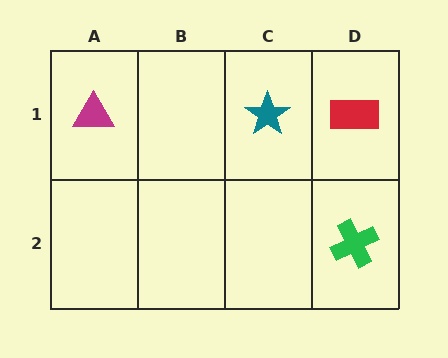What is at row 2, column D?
A green cross.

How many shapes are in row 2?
1 shape.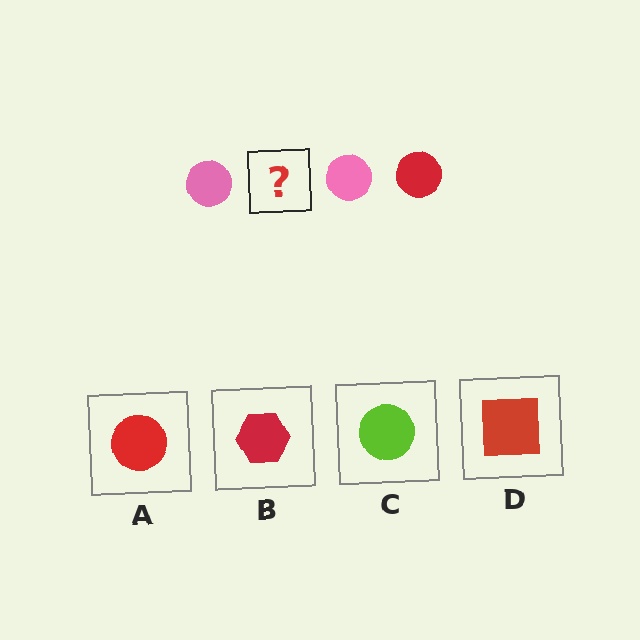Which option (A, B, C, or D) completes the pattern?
A.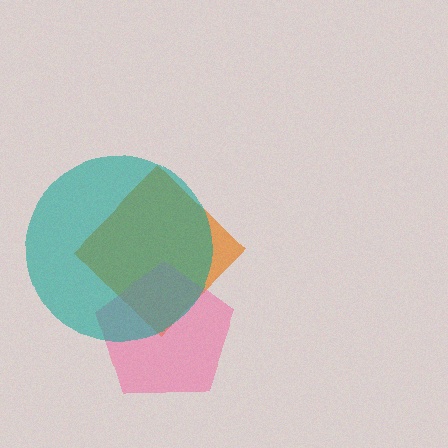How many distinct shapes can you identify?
There are 3 distinct shapes: an orange diamond, a pink pentagon, a teal circle.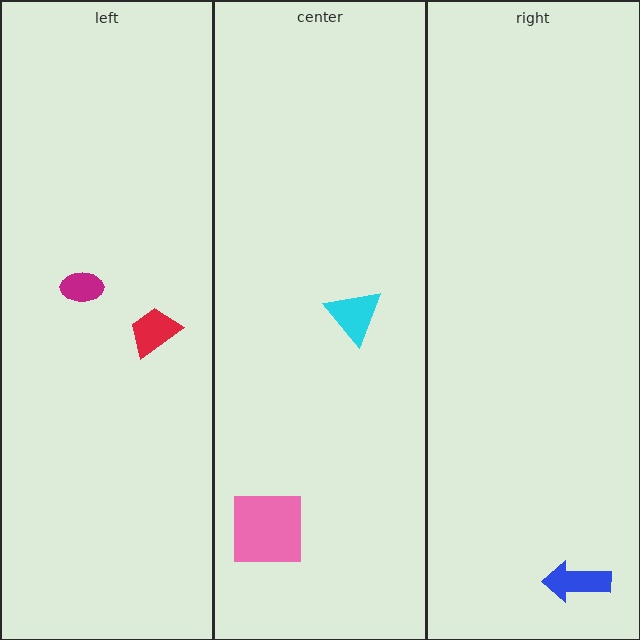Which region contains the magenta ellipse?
The left region.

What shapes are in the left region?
The magenta ellipse, the red trapezoid.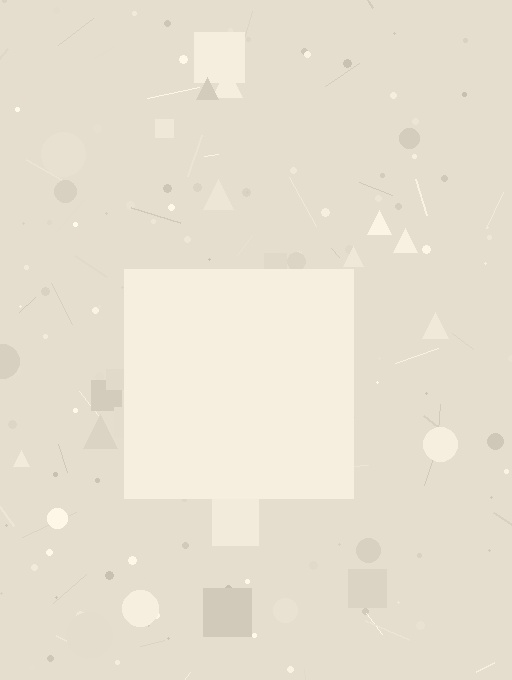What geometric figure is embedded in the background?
A square is embedded in the background.